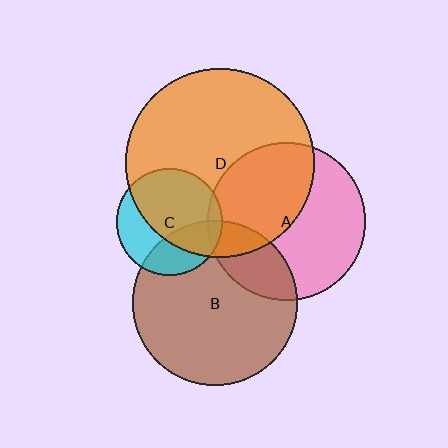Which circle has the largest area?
Circle D (orange).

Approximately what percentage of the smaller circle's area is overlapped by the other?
Approximately 65%.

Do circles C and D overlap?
Yes.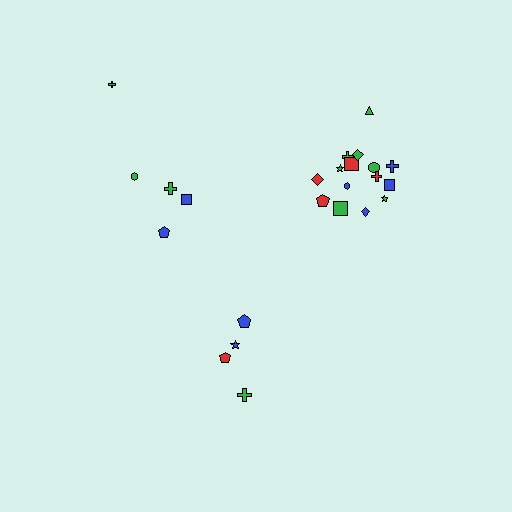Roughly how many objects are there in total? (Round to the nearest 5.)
Roughly 25 objects in total.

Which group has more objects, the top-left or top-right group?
The top-right group.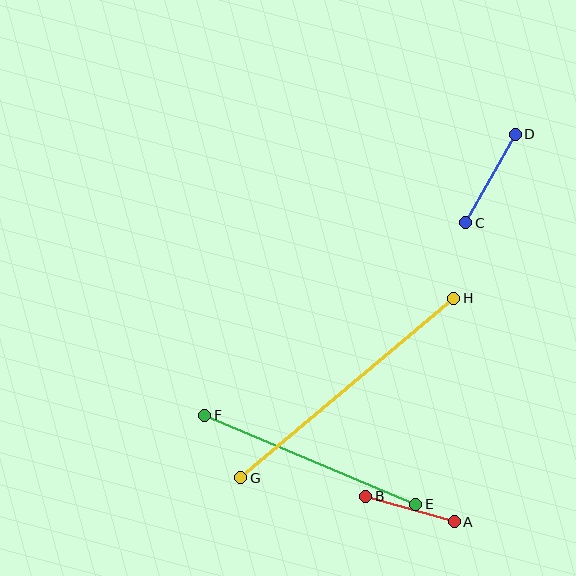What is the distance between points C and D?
The distance is approximately 101 pixels.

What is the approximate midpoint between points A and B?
The midpoint is at approximately (410, 509) pixels.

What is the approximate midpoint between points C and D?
The midpoint is at approximately (491, 179) pixels.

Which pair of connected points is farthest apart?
Points G and H are farthest apart.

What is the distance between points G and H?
The distance is approximately 278 pixels.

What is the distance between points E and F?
The distance is approximately 229 pixels.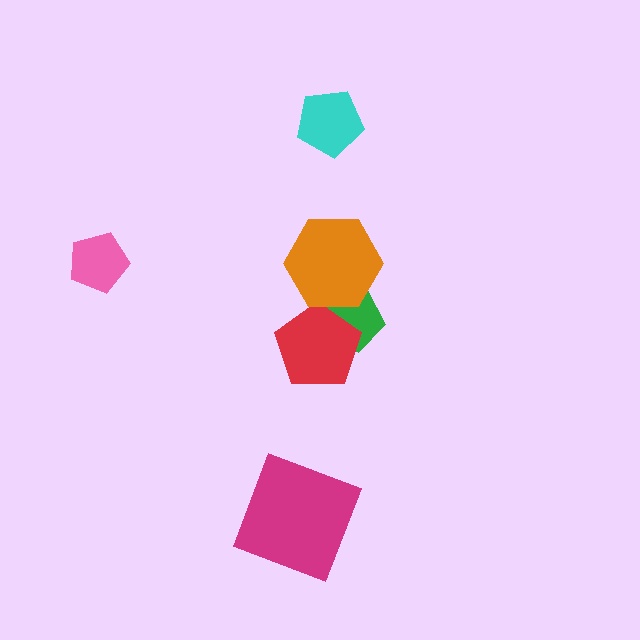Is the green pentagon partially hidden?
Yes, it is partially covered by another shape.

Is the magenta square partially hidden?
No, no other shape covers it.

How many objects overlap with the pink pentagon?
0 objects overlap with the pink pentagon.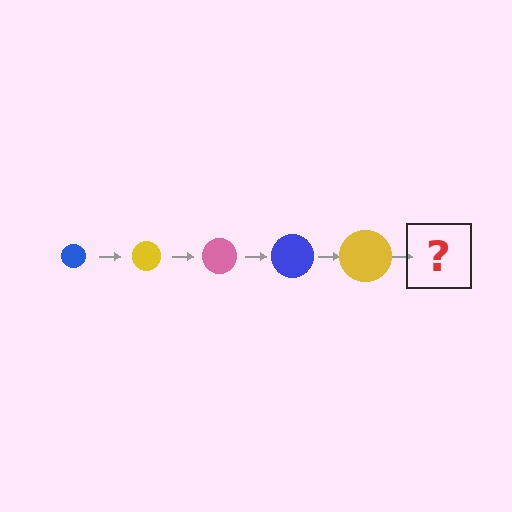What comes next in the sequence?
The next element should be a pink circle, larger than the previous one.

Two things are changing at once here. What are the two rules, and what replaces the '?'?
The two rules are that the circle grows larger each step and the color cycles through blue, yellow, and pink. The '?' should be a pink circle, larger than the previous one.